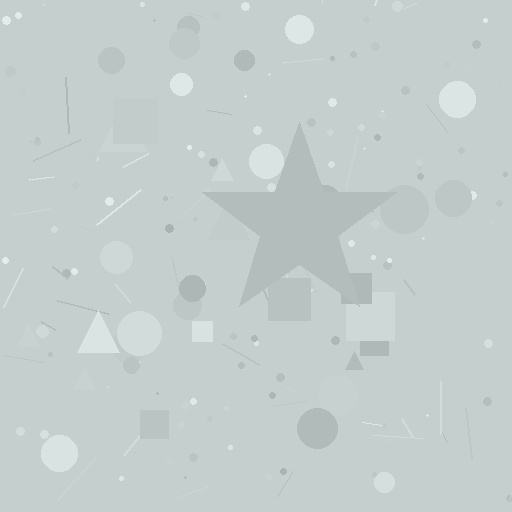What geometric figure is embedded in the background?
A star is embedded in the background.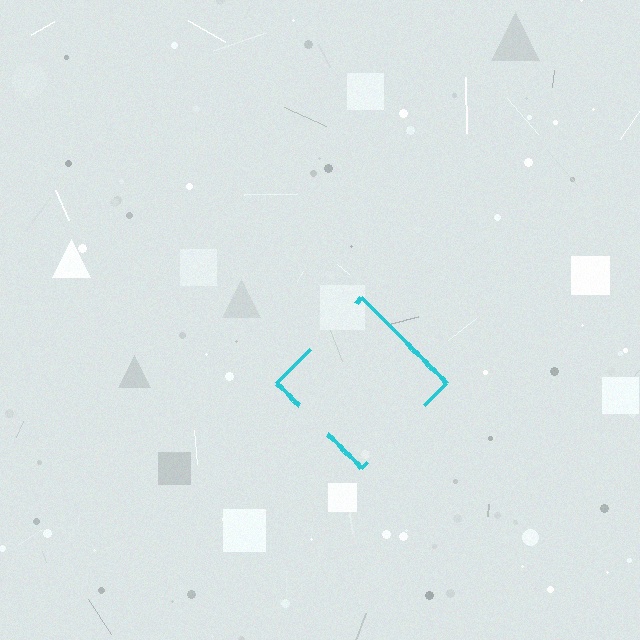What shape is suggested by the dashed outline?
The dashed outline suggests a diamond.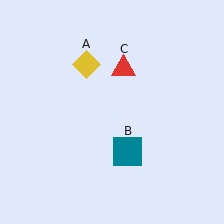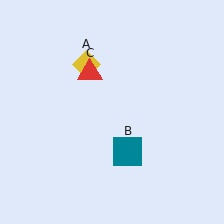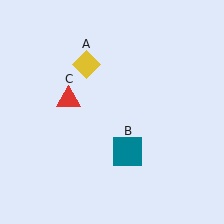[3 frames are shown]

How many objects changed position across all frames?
1 object changed position: red triangle (object C).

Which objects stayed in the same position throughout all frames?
Yellow diamond (object A) and teal square (object B) remained stationary.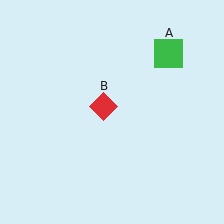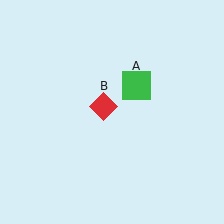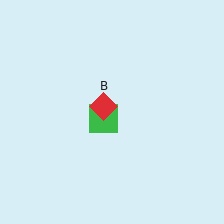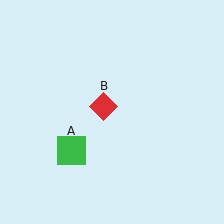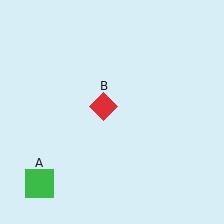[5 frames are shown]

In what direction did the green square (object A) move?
The green square (object A) moved down and to the left.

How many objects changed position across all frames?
1 object changed position: green square (object A).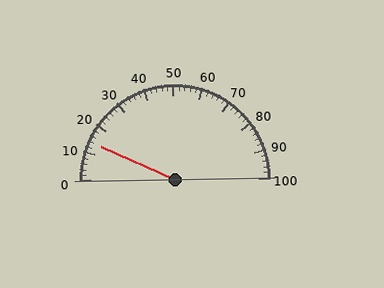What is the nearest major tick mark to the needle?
The nearest major tick mark is 10.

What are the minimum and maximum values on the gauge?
The gauge ranges from 0 to 100.